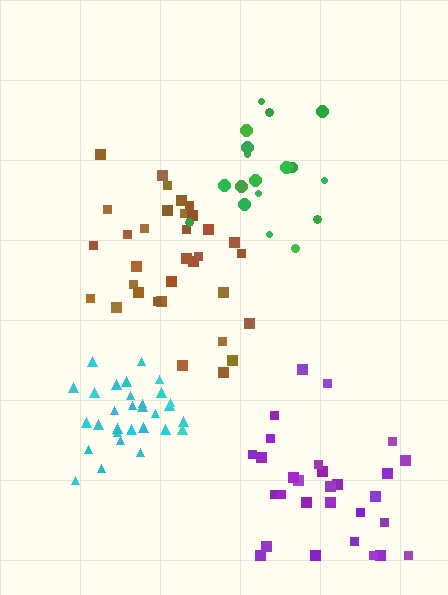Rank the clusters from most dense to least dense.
cyan, green, brown, purple.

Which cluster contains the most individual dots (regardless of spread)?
Brown (33).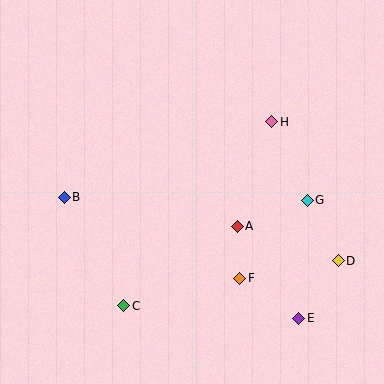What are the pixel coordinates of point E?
Point E is at (299, 318).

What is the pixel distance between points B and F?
The distance between B and F is 193 pixels.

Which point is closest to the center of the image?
Point A at (237, 226) is closest to the center.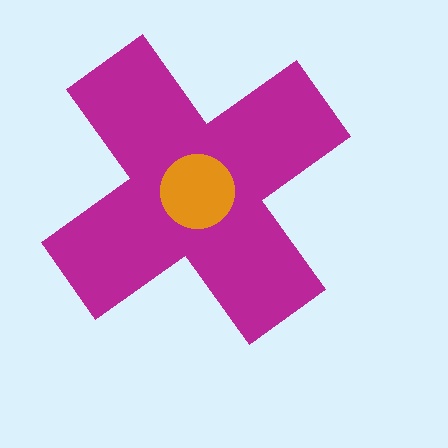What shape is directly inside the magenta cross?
The orange circle.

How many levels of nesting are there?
2.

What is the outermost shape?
The magenta cross.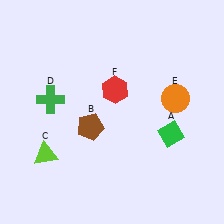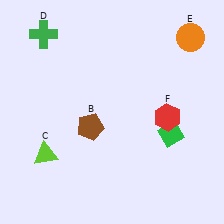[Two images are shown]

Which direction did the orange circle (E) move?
The orange circle (E) moved up.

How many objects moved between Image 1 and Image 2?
3 objects moved between the two images.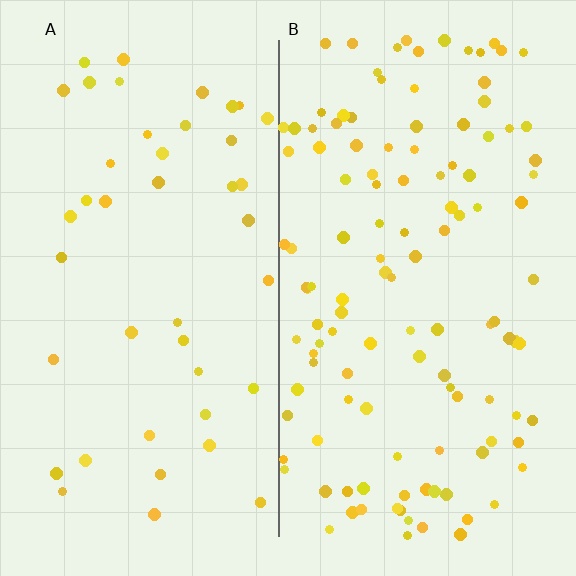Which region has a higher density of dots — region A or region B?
B (the right).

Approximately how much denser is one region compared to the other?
Approximately 2.8× — region B over region A.